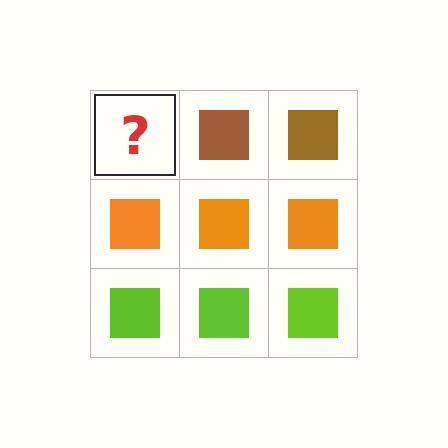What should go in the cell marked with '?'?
The missing cell should contain a brown square.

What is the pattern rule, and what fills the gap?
The rule is that each row has a consistent color. The gap should be filled with a brown square.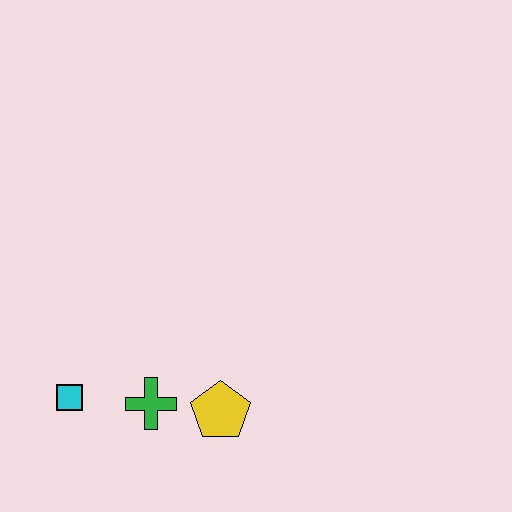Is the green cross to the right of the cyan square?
Yes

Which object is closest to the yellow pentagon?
The green cross is closest to the yellow pentagon.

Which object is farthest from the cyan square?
The yellow pentagon is farthest from the cyan square.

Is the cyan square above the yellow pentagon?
Yes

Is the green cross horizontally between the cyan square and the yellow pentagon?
Yes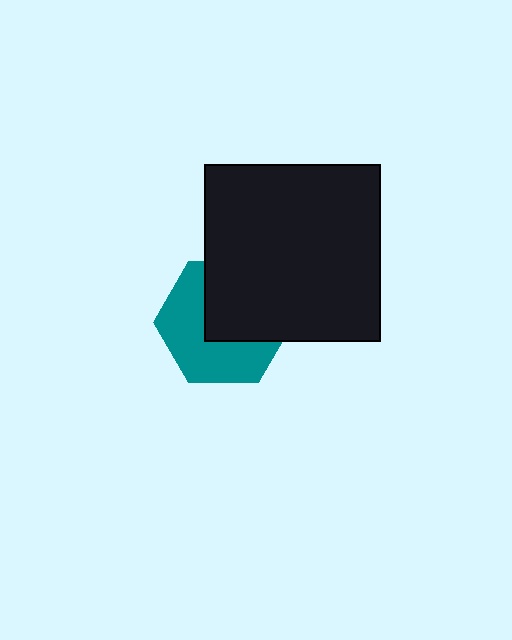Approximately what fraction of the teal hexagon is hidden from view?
Roughly 47% of the teal hexagon is hidden behind the black square.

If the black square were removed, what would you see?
You would see the complete teal hexagon.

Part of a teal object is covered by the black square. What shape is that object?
It is a hexagon.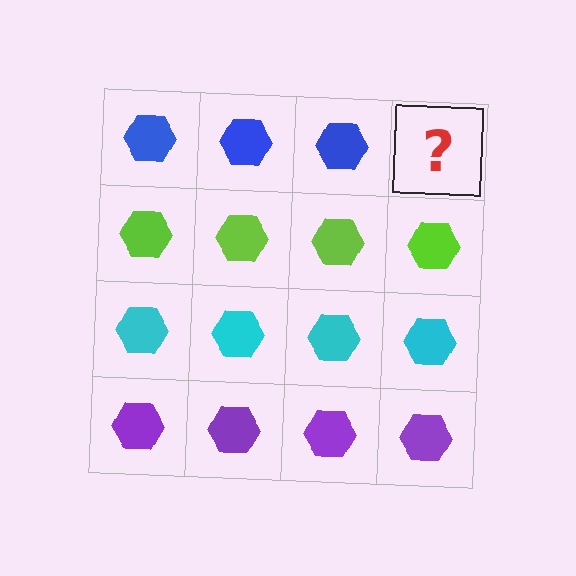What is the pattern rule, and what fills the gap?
The rule is that each row has a consistent color. The gap should be filled with a blue hexagon.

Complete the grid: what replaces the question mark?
The question mark should be replaced with a blue hexagon.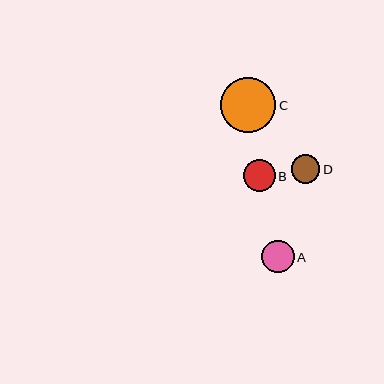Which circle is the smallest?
Circle D is the smallest with a size of approximately 28 pixels.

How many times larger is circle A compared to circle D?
Circle A is approximately 1.1 times the size of circle D.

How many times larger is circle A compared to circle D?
Circle A is approximately 1.1 times the size of circle D.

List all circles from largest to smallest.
From largest to smallest: C, A, B, D.